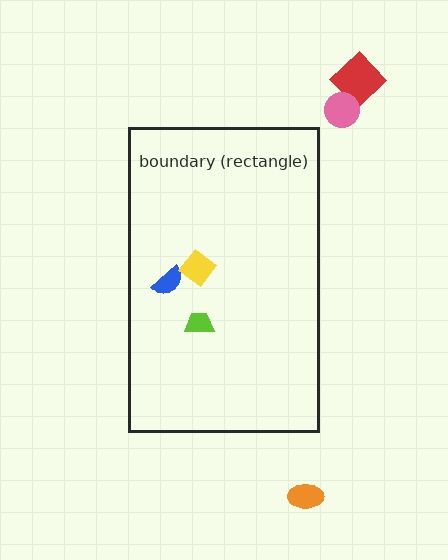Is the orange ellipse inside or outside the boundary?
Outside.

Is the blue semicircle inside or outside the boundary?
Inside.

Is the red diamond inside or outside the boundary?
Outside.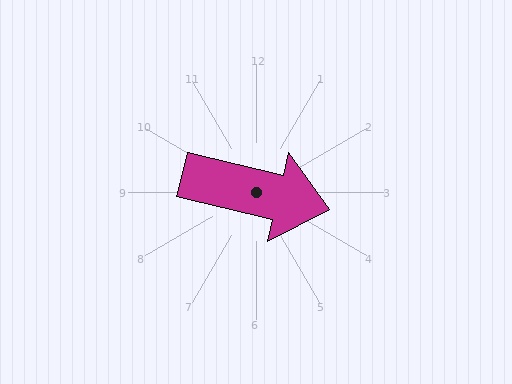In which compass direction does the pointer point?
East.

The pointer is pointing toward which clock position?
Roughly 3 o'clock.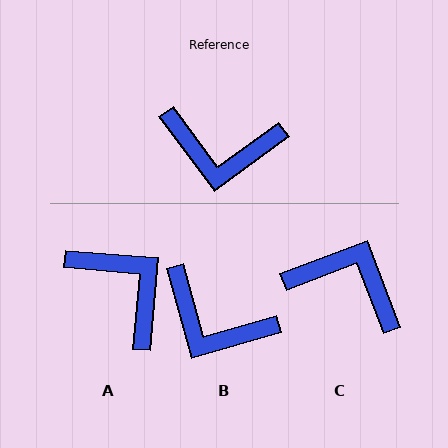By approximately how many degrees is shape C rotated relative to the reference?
Approximately 164 degrees counter-clockwise.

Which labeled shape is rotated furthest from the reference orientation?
C, about 164 degrees away.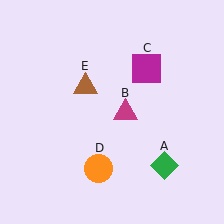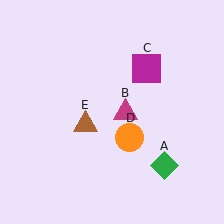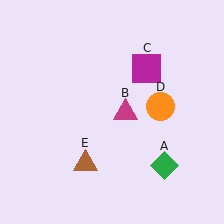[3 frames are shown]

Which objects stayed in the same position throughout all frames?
Green diamond (object A) and magenta triangle (object B) and magenta square (object C) remained stationary.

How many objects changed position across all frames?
2 objects changed position: orange circle (object D), brown triangle (object E).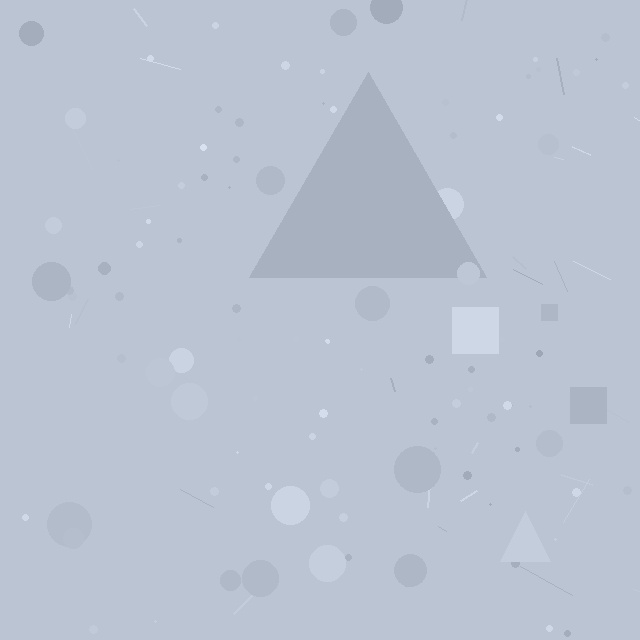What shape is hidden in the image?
A triangle is hidden in the image.